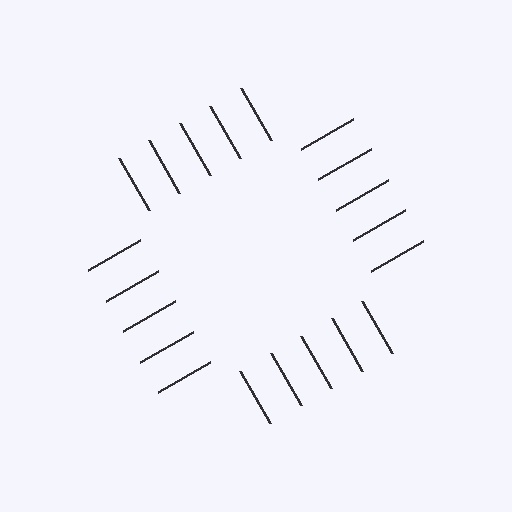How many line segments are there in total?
20 — 5 along each of the 4 edges.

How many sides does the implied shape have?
4 sides — the line-ends trace a square.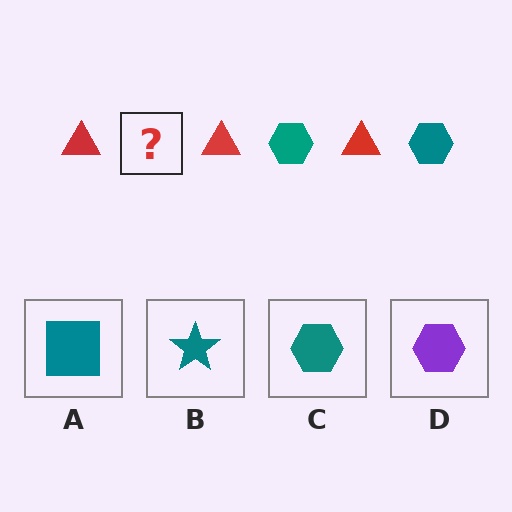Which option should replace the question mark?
Option C.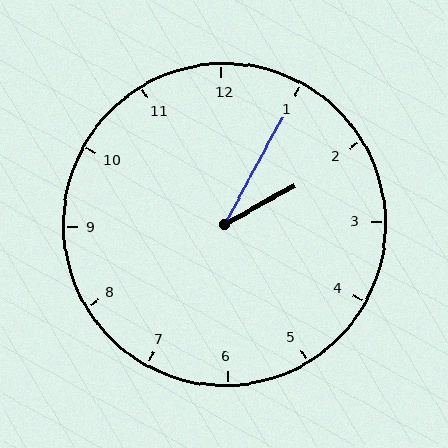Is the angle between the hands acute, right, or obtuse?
It is acute.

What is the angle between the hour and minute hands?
Approximately 32 degrees.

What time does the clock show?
2:05.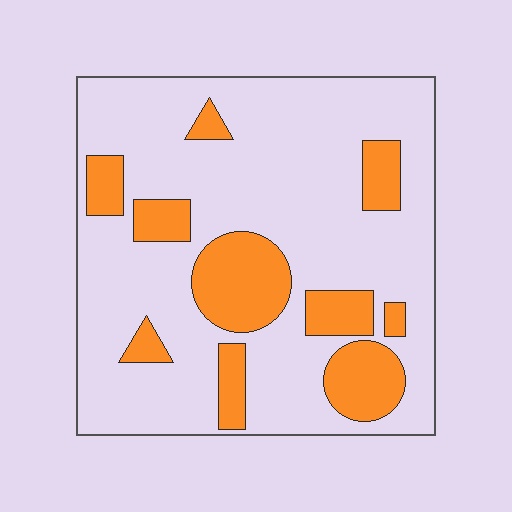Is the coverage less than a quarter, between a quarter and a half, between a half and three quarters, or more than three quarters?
Less than a quarter.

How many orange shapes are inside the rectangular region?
10.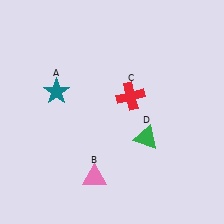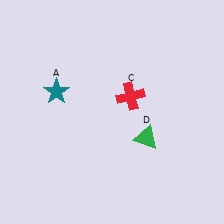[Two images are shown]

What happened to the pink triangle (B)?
The pink triangle (B) was removed in Image 2. It was in the bottom-left area of Image 1.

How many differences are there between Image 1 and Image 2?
There is 1 difference between the two images.